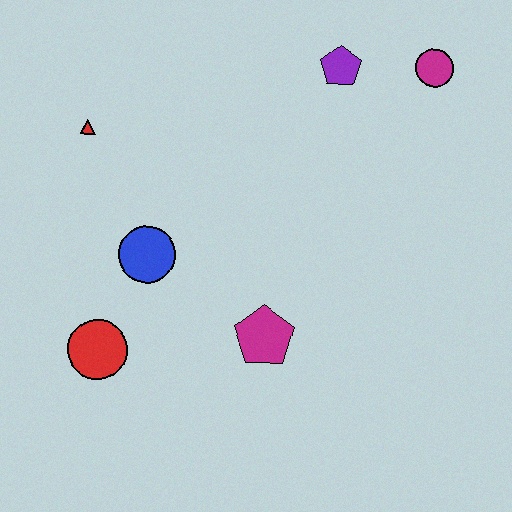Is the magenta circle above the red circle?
Yes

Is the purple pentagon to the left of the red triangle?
No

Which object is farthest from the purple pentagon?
The red circle is farthest from the purple pentagon.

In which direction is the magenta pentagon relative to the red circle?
The magenta pentagon is to the right of the red circle.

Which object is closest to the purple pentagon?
The magenta circle is closest to the purple pentagon.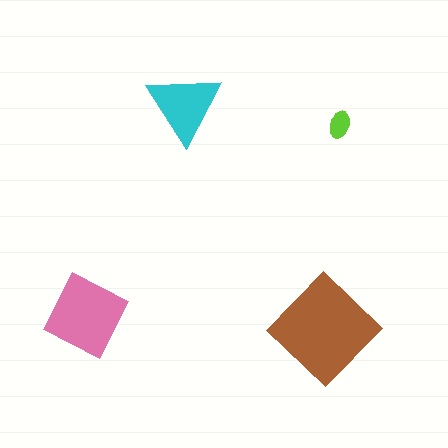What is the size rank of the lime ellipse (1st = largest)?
4th.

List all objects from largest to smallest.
The brown diamond, the pink diamond, the cyan triangle, the lime ellipse.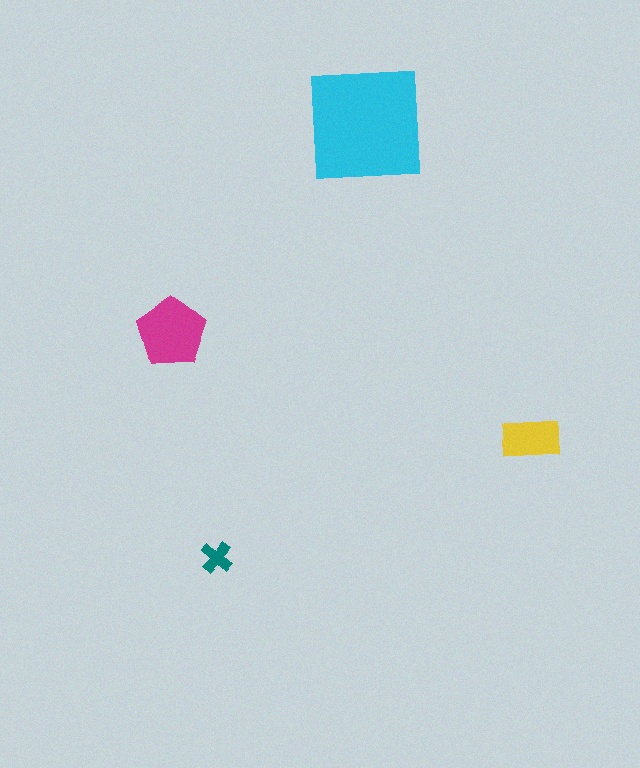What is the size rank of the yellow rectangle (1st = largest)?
3rd.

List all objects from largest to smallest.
The cyan square, the magenta pentagon, the yellow rectangle, the teal cross.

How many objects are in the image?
There are 4 objects in the image.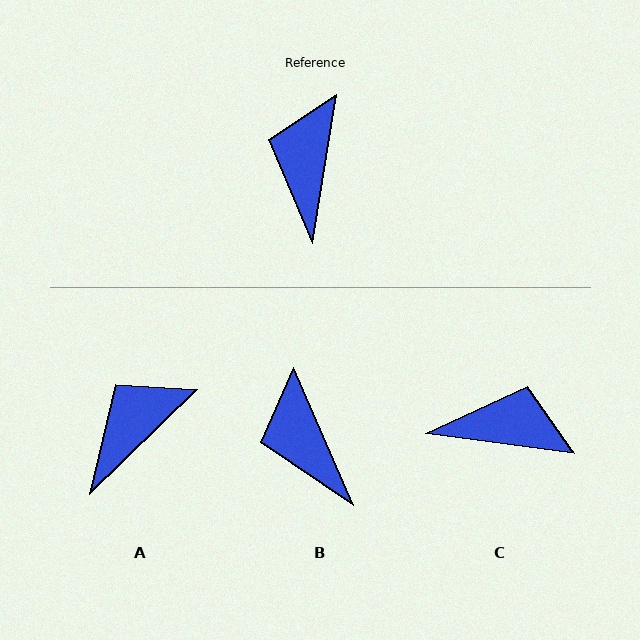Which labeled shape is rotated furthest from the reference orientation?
C, about 88 degrees away.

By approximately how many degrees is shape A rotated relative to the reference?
Approximately 37 degrees clockwise.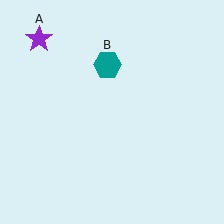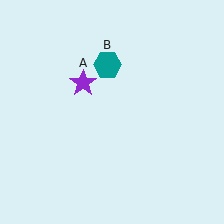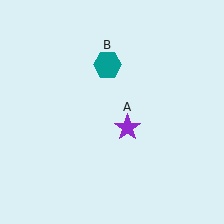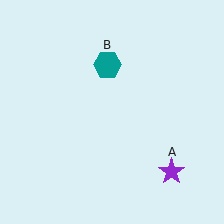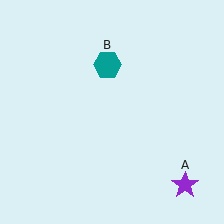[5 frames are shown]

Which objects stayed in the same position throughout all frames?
Teal hexagon (object B) remained stationary.